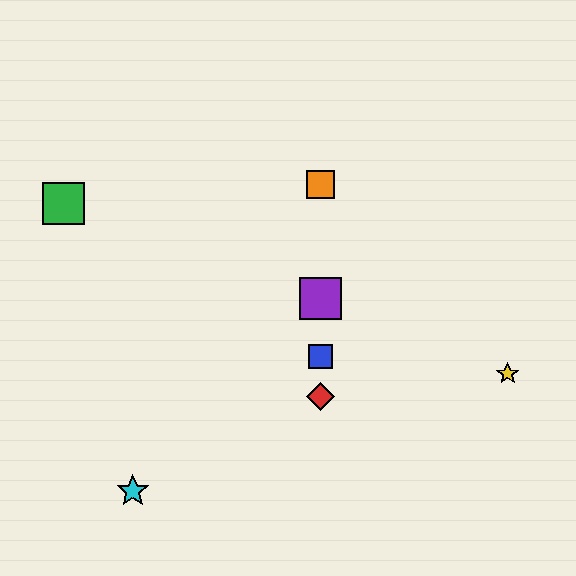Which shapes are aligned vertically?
The red diamond, the blue square, the purple square, the orange square are aligned vertically.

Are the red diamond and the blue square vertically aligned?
Yes, both are at x≈320.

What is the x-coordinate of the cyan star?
The cyan star is at x≈133.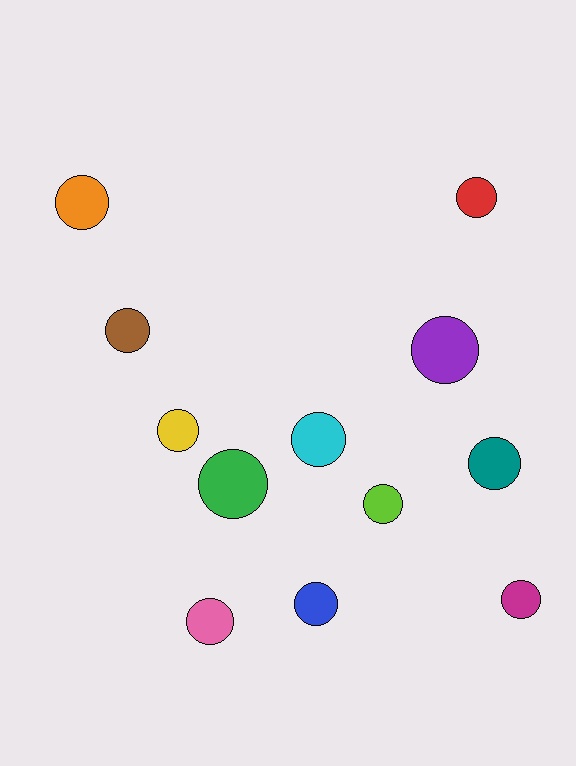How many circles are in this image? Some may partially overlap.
There are 12 circles.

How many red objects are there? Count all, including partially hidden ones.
There is 1 red object.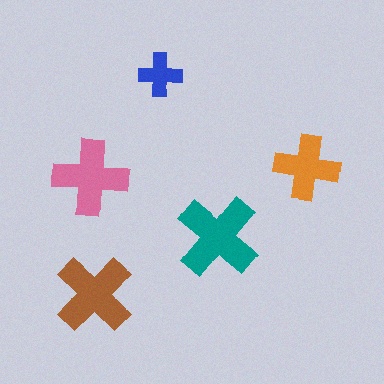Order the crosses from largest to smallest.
the teal one, the brown one, the pink one, the orange one, the blue one.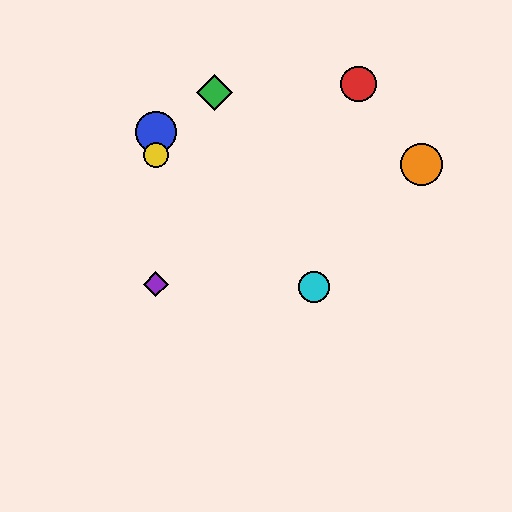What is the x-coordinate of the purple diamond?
The purple diamond is at x≈156.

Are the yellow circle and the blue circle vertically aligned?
Yes, both are at x≈156.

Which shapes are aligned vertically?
The blue circle, the yellow circle, the purple diamond are aligned vertically.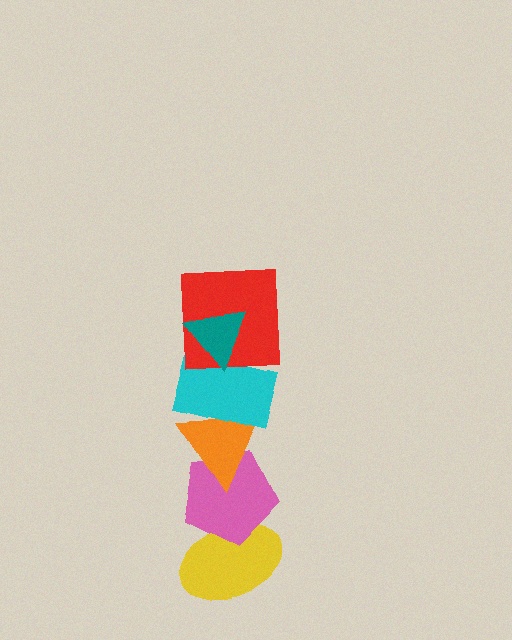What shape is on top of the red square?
The teal triangle is on top of the red square.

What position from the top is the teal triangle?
The teal triangle is 1st from the top.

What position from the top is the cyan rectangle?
The cyan rectangle is 3rd from the top.